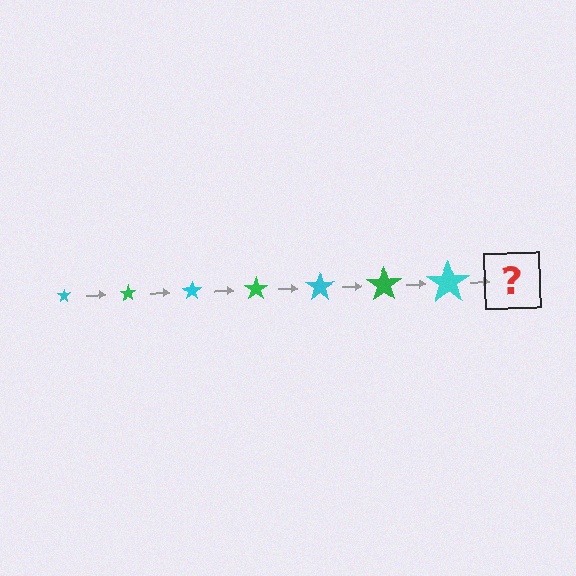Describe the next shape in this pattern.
It should be a green star, larger than the previous one.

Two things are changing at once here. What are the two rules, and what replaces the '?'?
The two rules are that the star grows larger each step and the color cycles through cyan and green. The '?' should be a green star, larger than the previous one.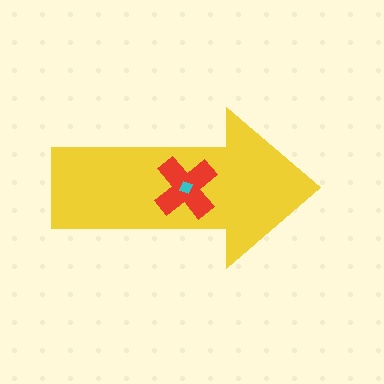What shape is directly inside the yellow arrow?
The red cross.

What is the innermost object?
The cyan diamond.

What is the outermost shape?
The yellow arrow.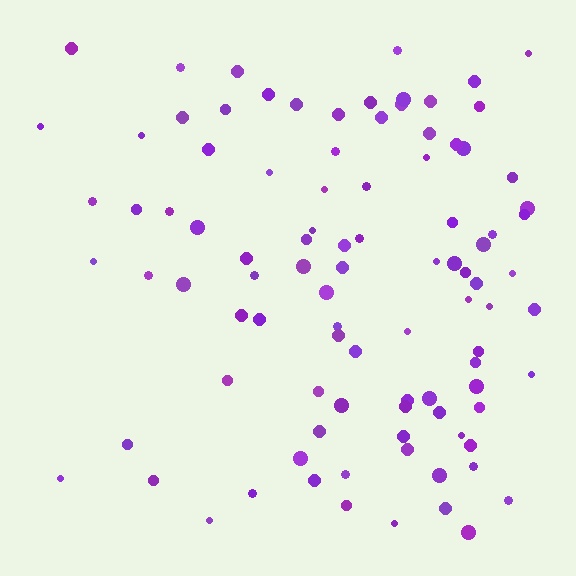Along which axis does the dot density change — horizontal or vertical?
Horizontal.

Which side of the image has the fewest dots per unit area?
The left.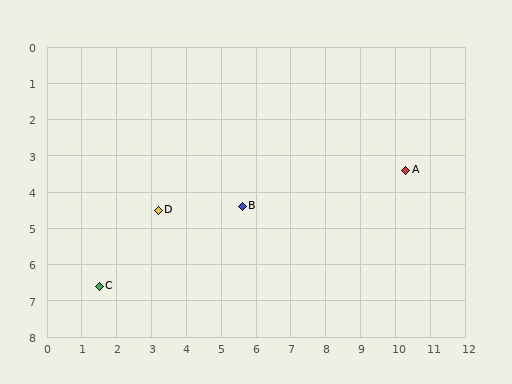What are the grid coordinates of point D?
Point D is at approximately (3.2, 4.5).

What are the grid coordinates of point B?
Point B is at approximately (5.6, 4.4).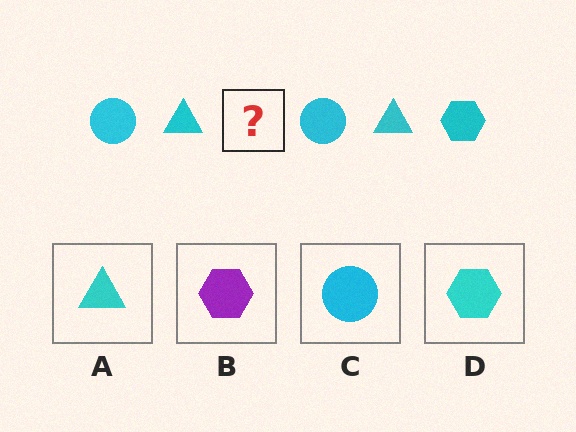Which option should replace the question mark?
Option D.